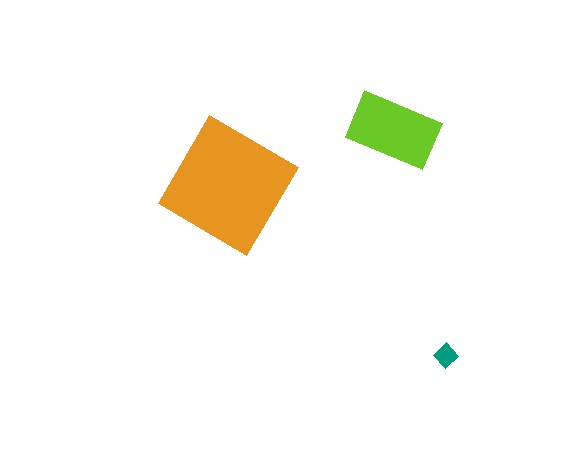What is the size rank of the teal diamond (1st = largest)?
3rd.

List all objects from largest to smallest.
The orange diamond, the lime rectangle, the teal diamond.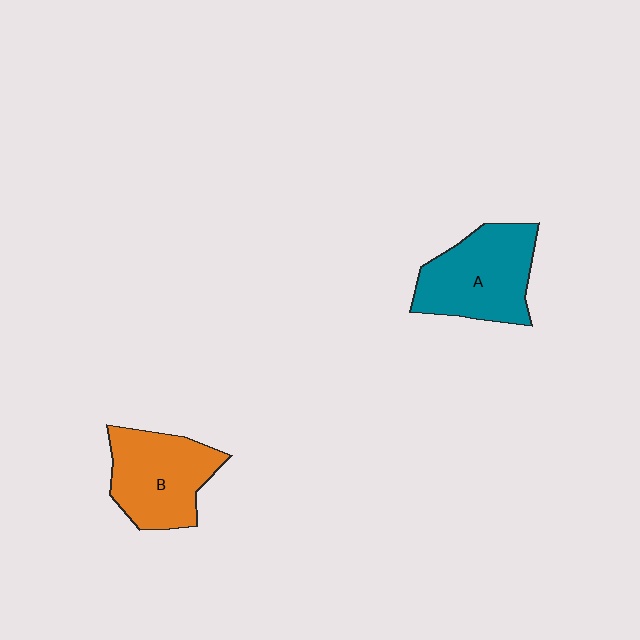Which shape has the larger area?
Shape A (teal).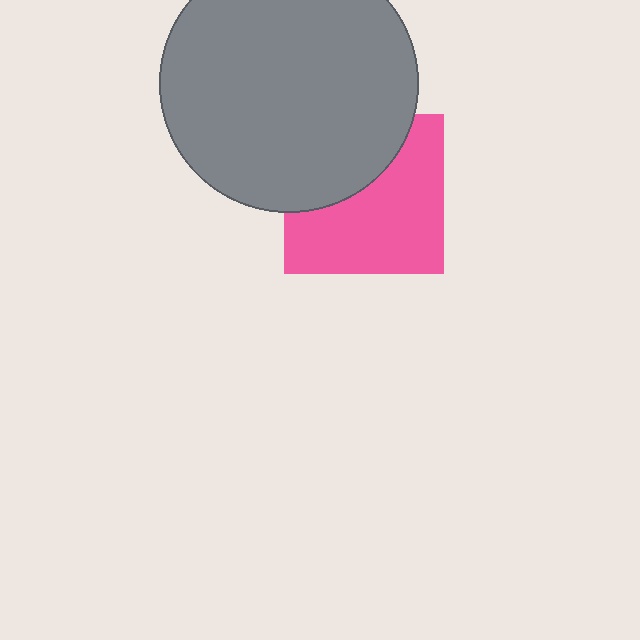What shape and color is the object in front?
The object in front is a gray circle.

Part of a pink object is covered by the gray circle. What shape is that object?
It is a square.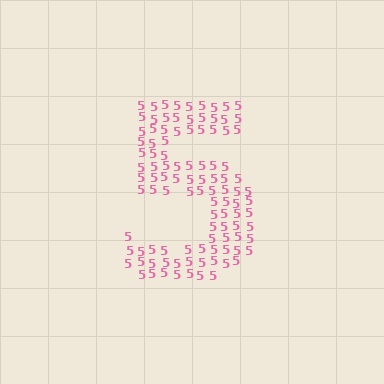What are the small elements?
The small elements are digit 5's.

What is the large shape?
The large shape is the digit 5.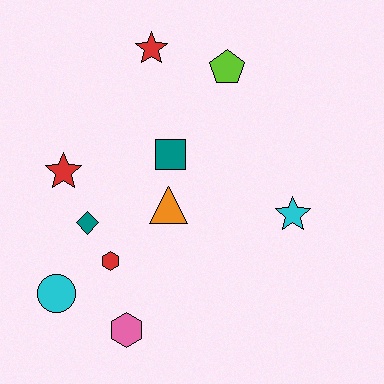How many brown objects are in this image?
There are no brown objects.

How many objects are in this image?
There are 10 objects.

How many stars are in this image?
There are 3 stars.